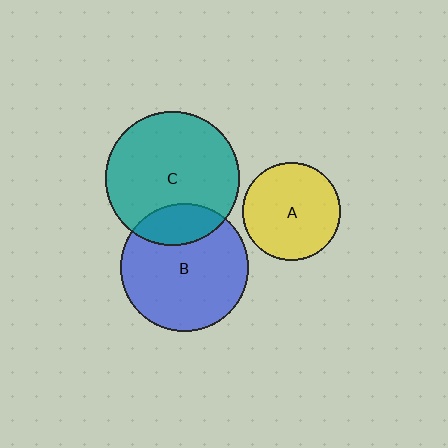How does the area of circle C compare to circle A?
Approximately 1.9 times.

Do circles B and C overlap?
Yes.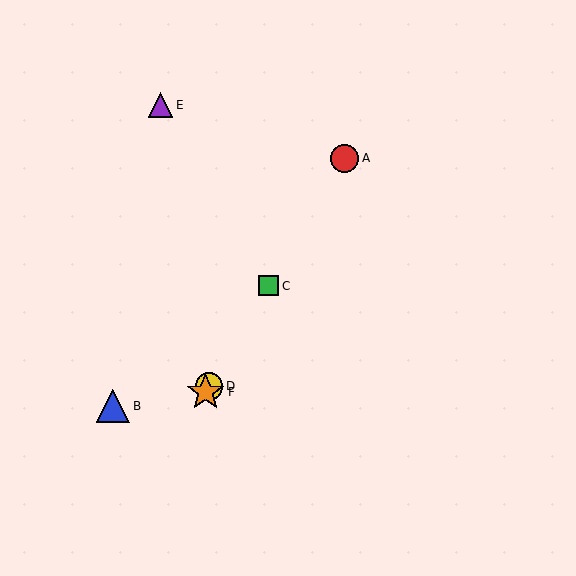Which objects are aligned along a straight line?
Objects A, C, D, F are aligned along a straight line.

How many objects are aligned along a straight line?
4 objects (A, C, D, F) are aligned along a straight line.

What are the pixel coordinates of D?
Object D is at (209, 386).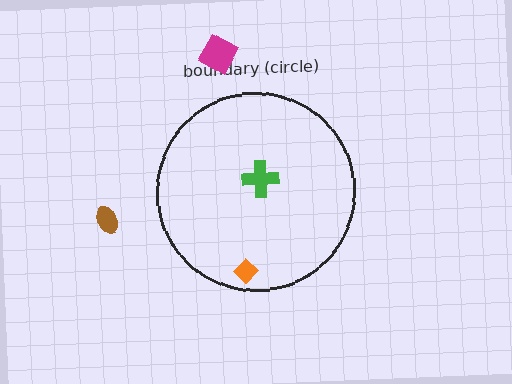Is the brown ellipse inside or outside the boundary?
Outside.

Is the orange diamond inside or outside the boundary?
Inside.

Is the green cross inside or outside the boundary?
Inside.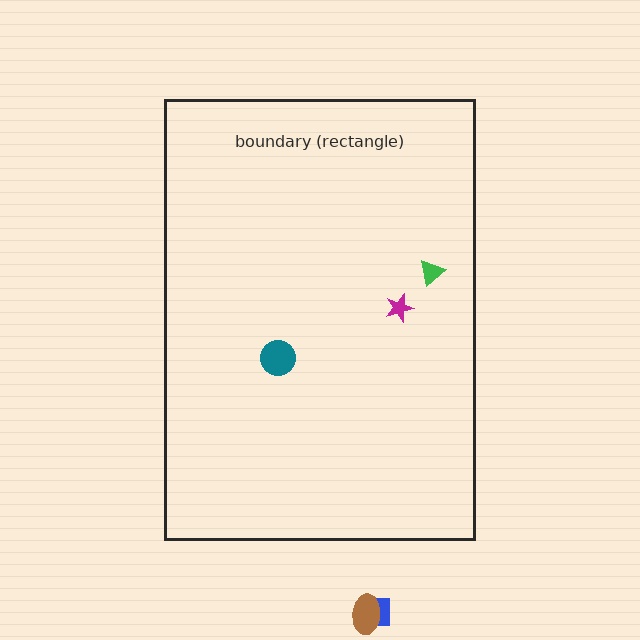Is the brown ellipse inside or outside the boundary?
Outside.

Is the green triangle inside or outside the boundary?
Inside.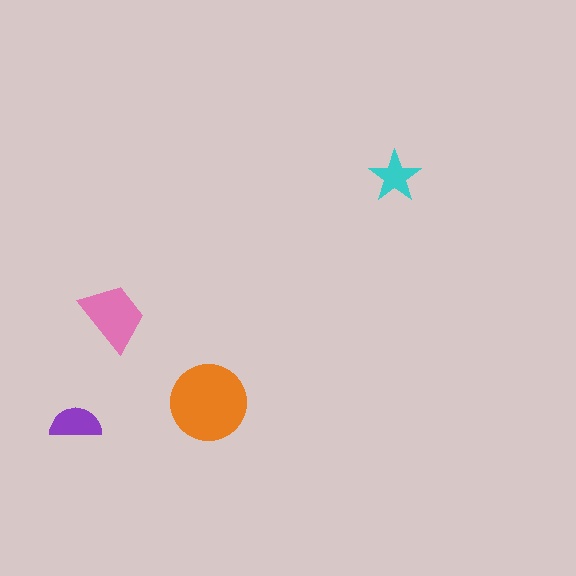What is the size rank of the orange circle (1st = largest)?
1st.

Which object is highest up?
The cyan star is topmost.